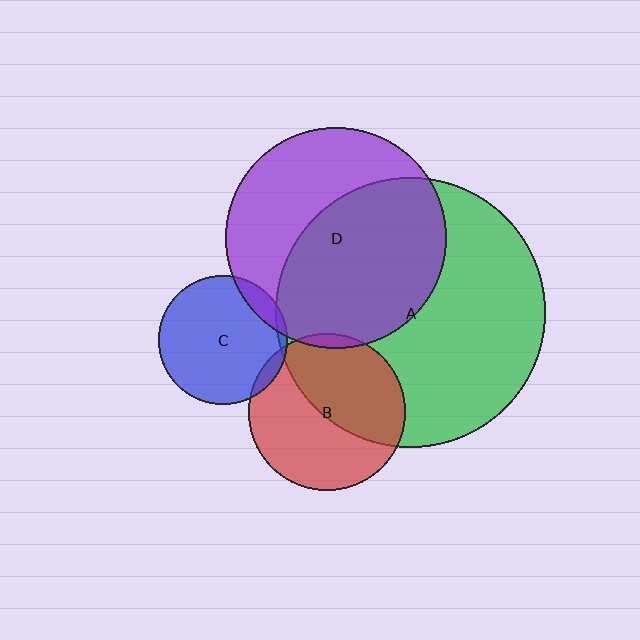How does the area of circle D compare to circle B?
Approximately 2.0 times.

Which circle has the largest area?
Circle A (green).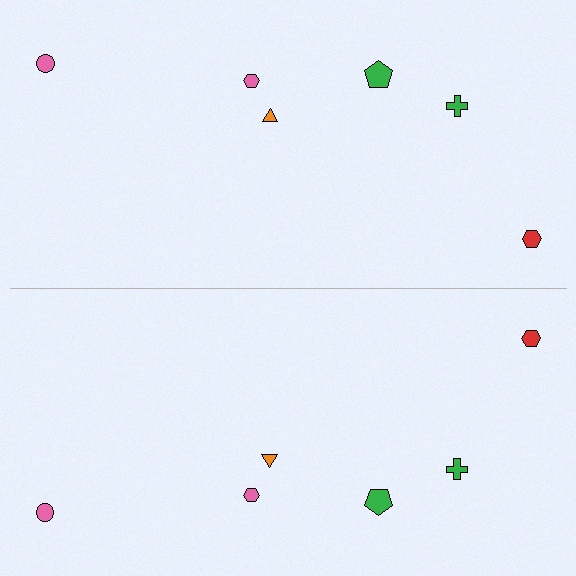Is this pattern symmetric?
Yes, this pattern has bilateral (reflection) symmetry.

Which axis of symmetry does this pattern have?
The pattern has a horizontal axis of symmetry running through the center of the image.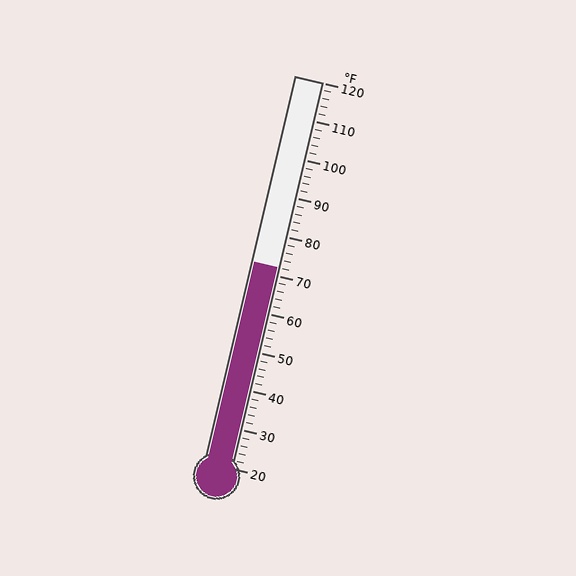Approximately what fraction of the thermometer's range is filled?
The thermometer is filled to approximately 50% of its range.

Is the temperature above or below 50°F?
The temperature is above 50°F.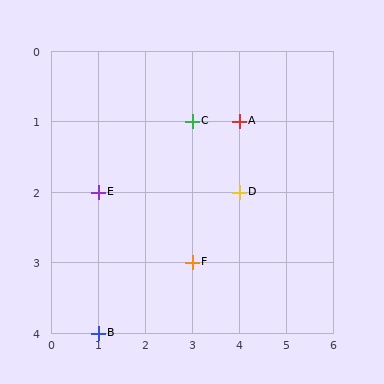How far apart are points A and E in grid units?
Points A and E are 3 columns and 1 row apart (about 3.2 grid units diagonally).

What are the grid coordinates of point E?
Point E is at grid coordinates (1, 2).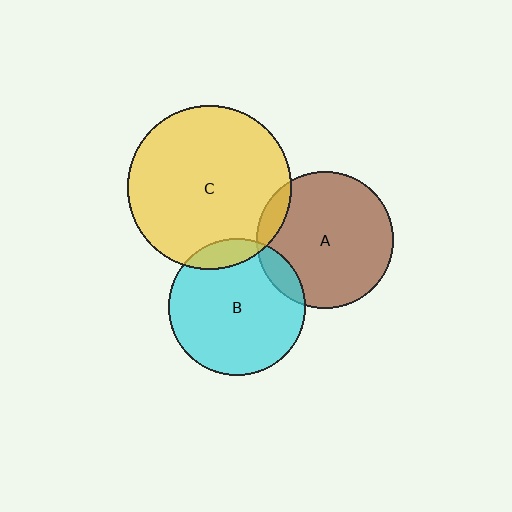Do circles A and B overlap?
Yes.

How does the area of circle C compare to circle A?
Approximately 1.4 times.